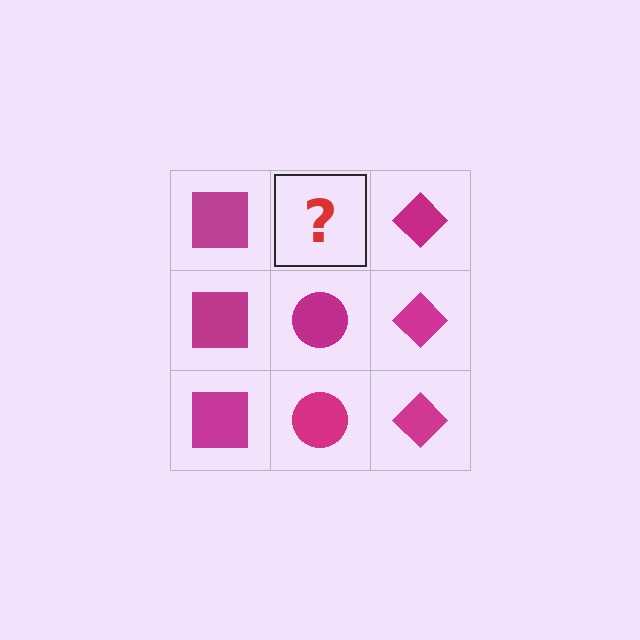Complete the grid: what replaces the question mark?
The question mark should be replaced with a magenta circle.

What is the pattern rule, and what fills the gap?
The rule is that each column has a consistent shape. The gap should be filled with a magenta circle.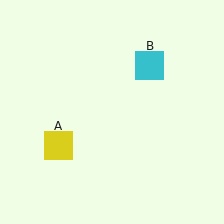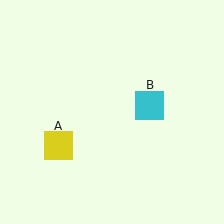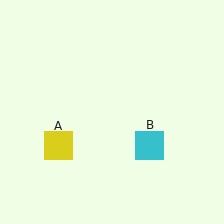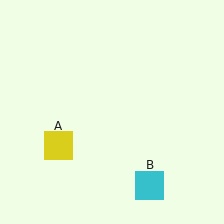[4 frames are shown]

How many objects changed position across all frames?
1 object changed position: cyan square (object B).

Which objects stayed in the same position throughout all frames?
Yellow square (object A) remained stationary.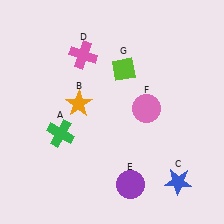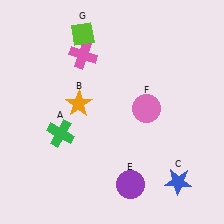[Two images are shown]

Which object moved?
The lime diamond (G) moved left.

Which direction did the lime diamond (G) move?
The lime diamond (G) moved left.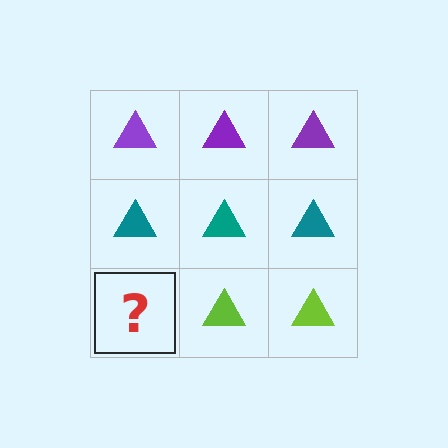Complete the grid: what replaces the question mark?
The question mark should be replaced with a lime triangle.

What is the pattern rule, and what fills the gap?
The rule is that each row has a consistent color. The gap should be filled with a lime triangle.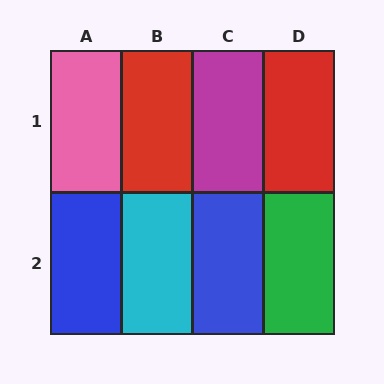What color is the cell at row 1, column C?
Magenta.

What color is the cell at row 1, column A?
Pink.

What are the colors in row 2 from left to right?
Blue, cyan, blue, green.